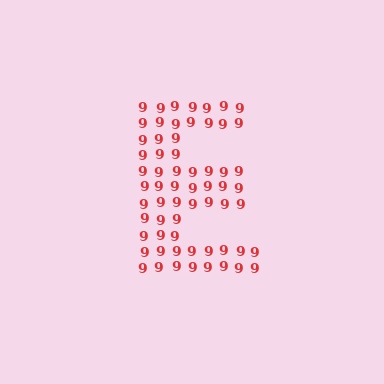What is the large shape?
The large shape is the letter E.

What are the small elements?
The small elements are digit 9's.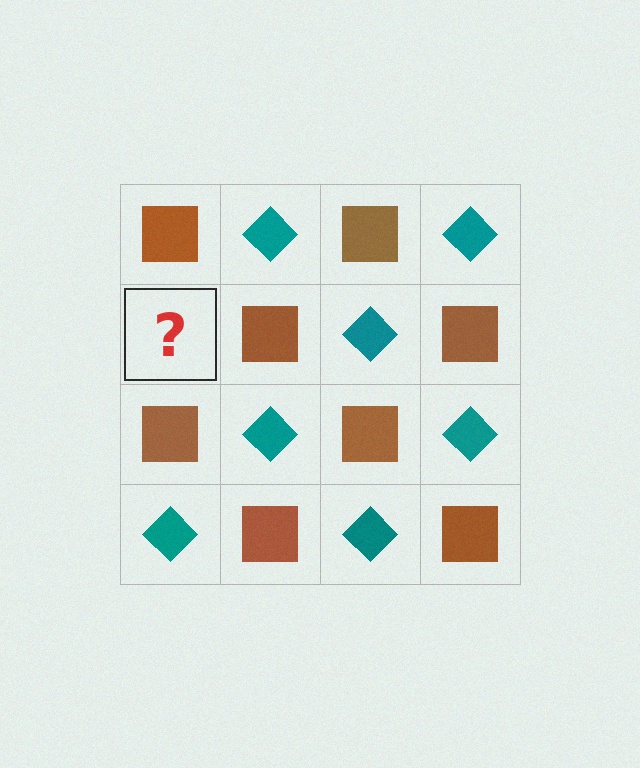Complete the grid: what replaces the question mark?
The question mark should be replaced with a teal diamond.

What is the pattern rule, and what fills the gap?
The rule is that it alternates brown square and teal diamond in a checkerboard pattern. The gap should be filled with a teal diamond.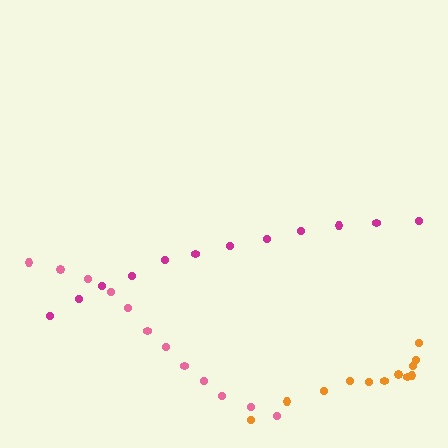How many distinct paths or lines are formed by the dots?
There are 3 distinct paths.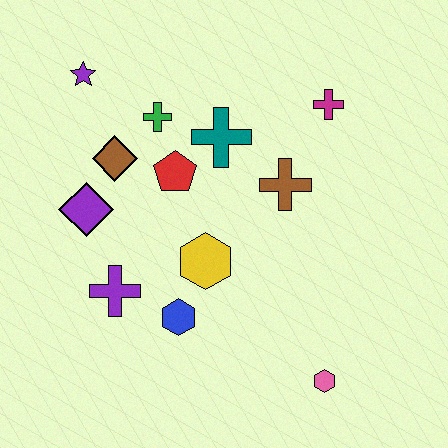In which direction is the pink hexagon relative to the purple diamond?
The pink hexagon is to the right of the purple diamond.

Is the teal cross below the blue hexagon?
No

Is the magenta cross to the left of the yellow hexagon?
No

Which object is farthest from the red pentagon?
The pink hexagon is farthest from the red pentagon.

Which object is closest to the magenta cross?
The brown cross is closest to the magenta cross.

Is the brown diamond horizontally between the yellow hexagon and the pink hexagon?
No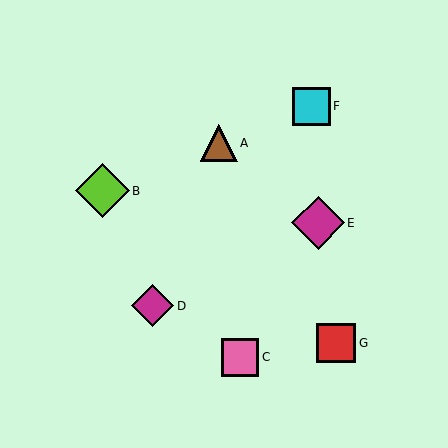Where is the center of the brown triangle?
The center of the brown triangle is at (219, 143).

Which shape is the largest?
The lime diamond (labeled B) is the largest.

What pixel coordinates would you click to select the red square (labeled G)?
Click at (336, 343) to select the red square G.